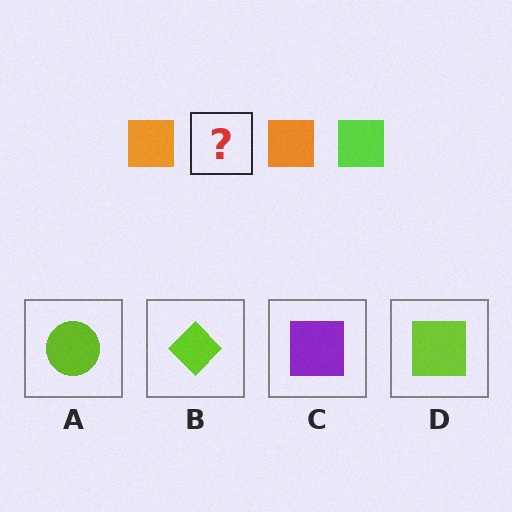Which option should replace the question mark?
Option D.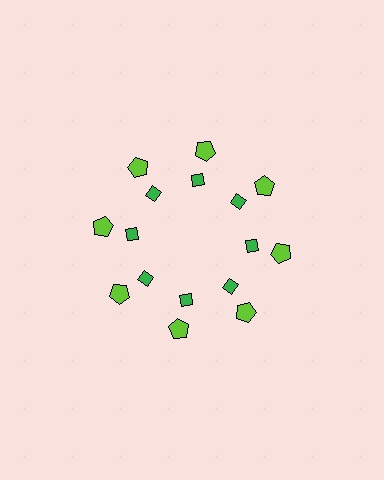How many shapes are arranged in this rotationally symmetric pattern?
There are 16 shapes, arranged in 8 groups of 2.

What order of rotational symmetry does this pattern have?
This pattern has 8-fold rotational symmetry.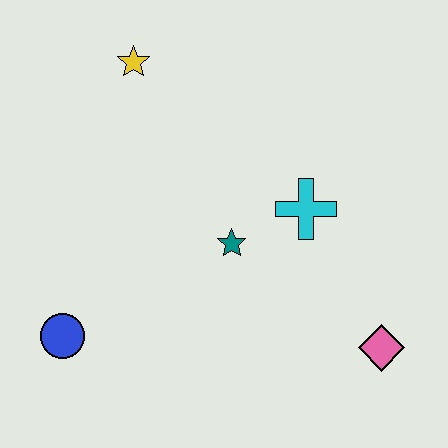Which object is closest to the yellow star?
The teal star is closest to the yellow star.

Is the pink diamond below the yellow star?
Yes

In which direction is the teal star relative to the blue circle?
The teal star is to the right of the blue circle.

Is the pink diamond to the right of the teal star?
Yes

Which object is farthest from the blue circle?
The pink diamond is farthest from the blue circle.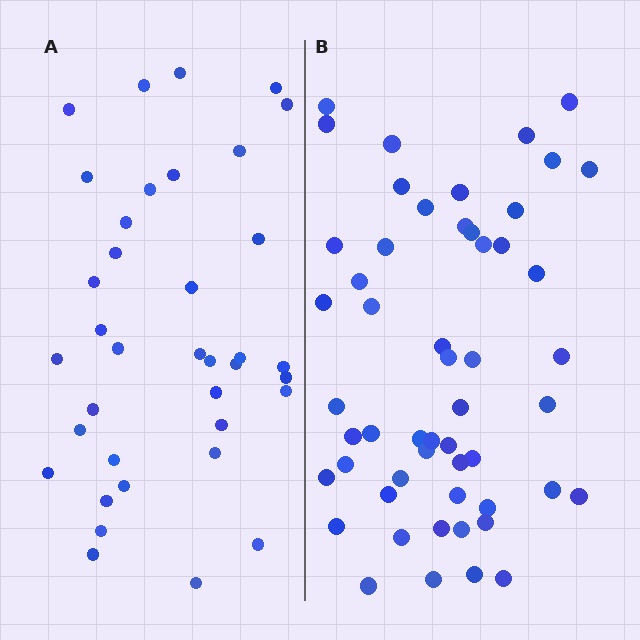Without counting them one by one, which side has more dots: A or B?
Region B (the right region) has more dots.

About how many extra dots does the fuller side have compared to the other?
Region B has approximately 15 more dots than region A.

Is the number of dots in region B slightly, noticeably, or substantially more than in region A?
Region B has noticeably more, but not dramatically so. The ratio is roughly 1.4 to 1.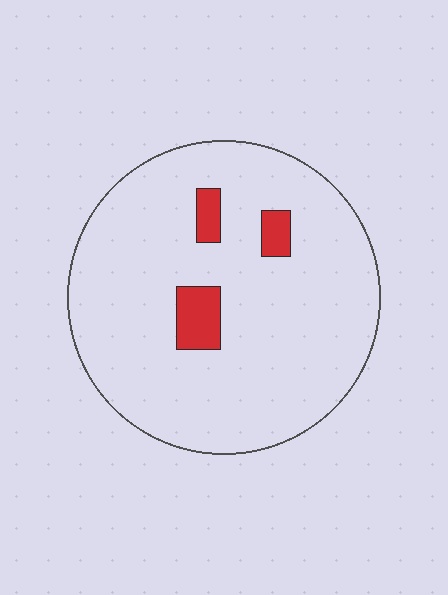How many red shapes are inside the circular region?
3.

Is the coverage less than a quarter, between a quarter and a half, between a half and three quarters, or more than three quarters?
Less than a quarter.